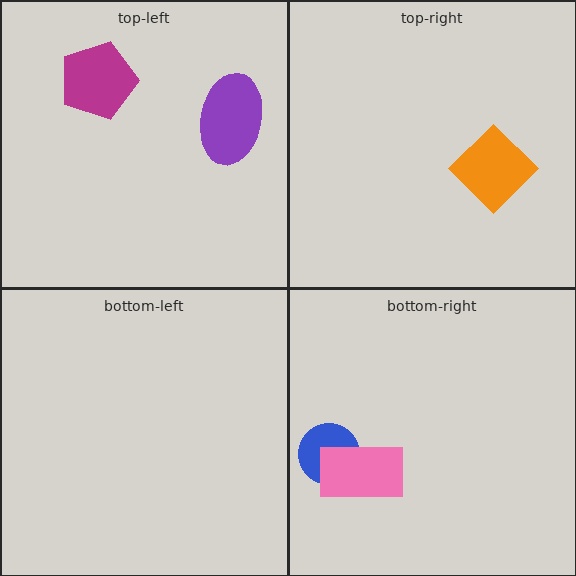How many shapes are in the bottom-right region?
2.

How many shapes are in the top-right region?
1.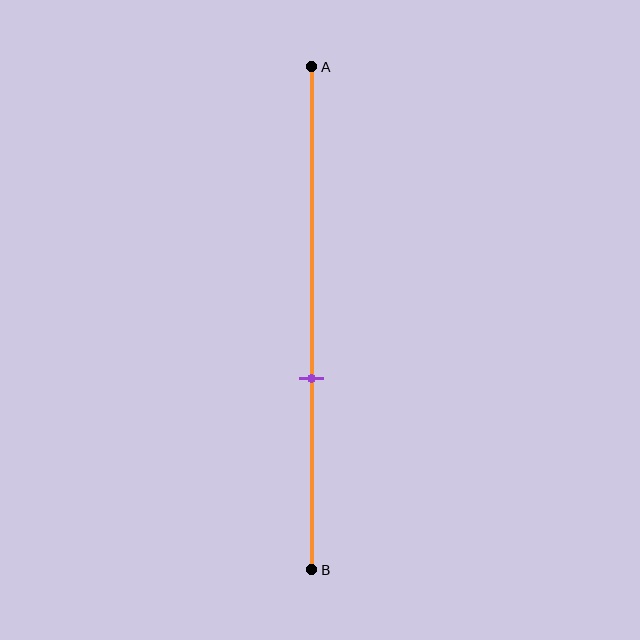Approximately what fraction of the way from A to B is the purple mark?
The purple mark is approximately 60% of the way from A to B.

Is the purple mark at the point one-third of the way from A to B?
No, the mark is at about 60% from A, not at the 33% one-third point.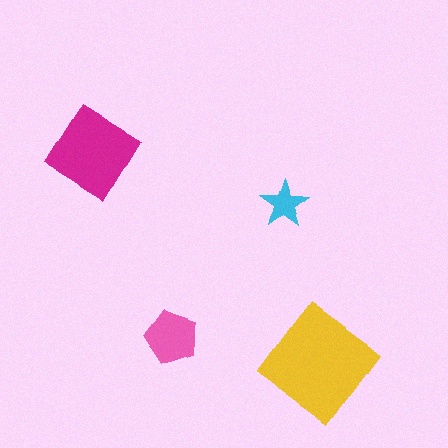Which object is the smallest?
The cyan star.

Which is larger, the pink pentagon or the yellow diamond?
The yellow diamond.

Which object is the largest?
The yellow diamond.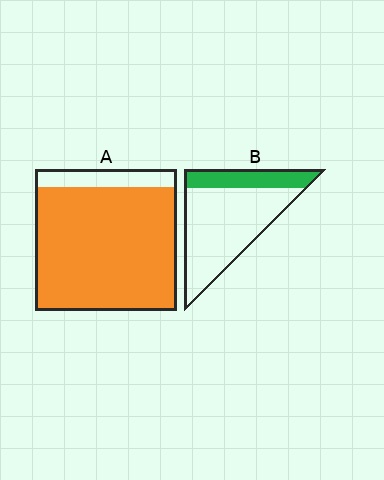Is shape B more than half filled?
No.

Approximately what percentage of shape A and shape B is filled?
A is approximately 85% and B is approximately 25%.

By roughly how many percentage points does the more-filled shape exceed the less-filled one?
By roughly 60 percentage points (A over B).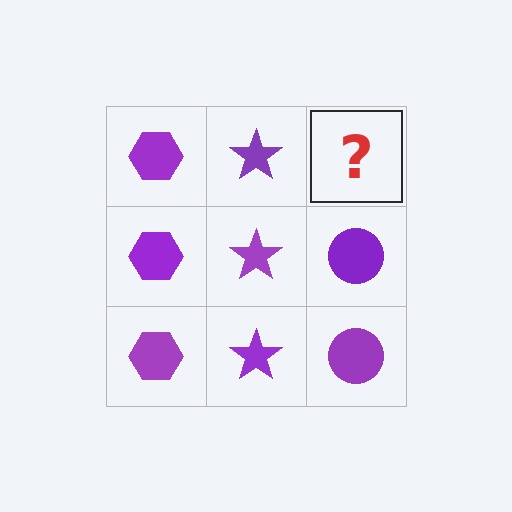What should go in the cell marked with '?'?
The missing cell should contain a purple circle.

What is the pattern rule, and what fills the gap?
The rule is that each column has a consistent shape. The gap should be filled with a purple circle.